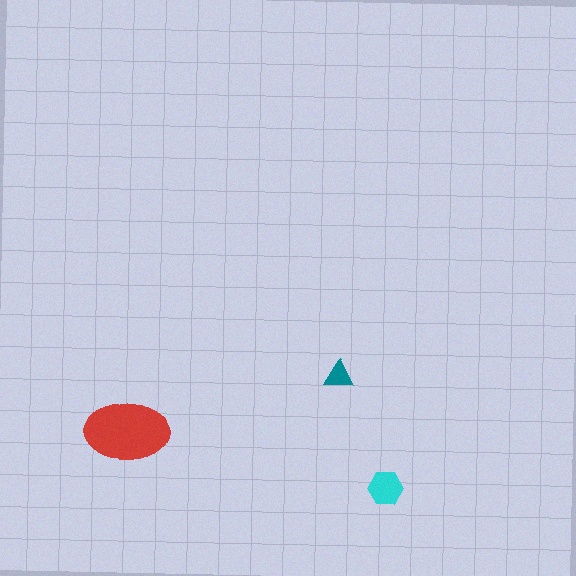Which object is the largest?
The red ellipse.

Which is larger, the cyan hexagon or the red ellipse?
The red ellipse.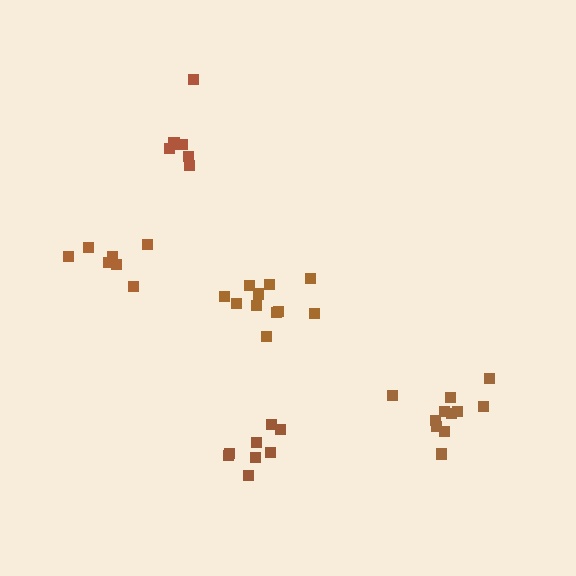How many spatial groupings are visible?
There are 5 spatial groupings.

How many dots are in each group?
Group 1: 7 dots, Group 2: 8 dots, Group 3: 11 dots, Group 4: 7 dots, Group 5: 11 dots (44 total).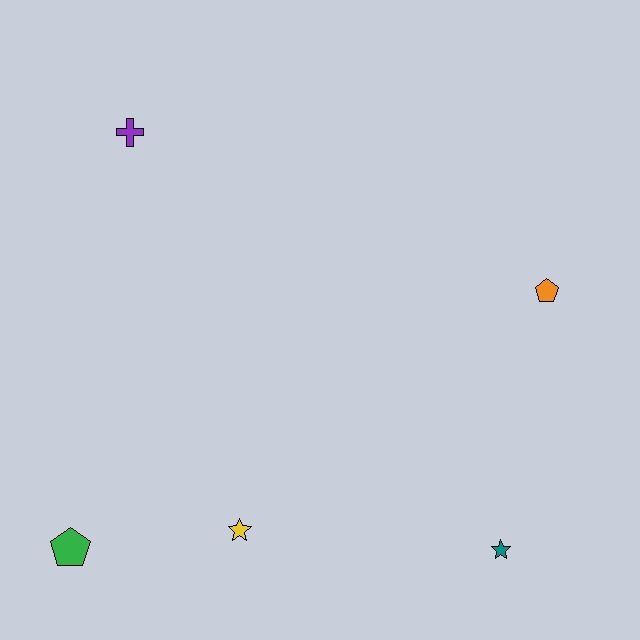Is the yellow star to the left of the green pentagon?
No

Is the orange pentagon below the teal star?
No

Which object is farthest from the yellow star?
The purple cross is farthest from the yellow star.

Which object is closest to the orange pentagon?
The teal star is closest to the orange pentagon.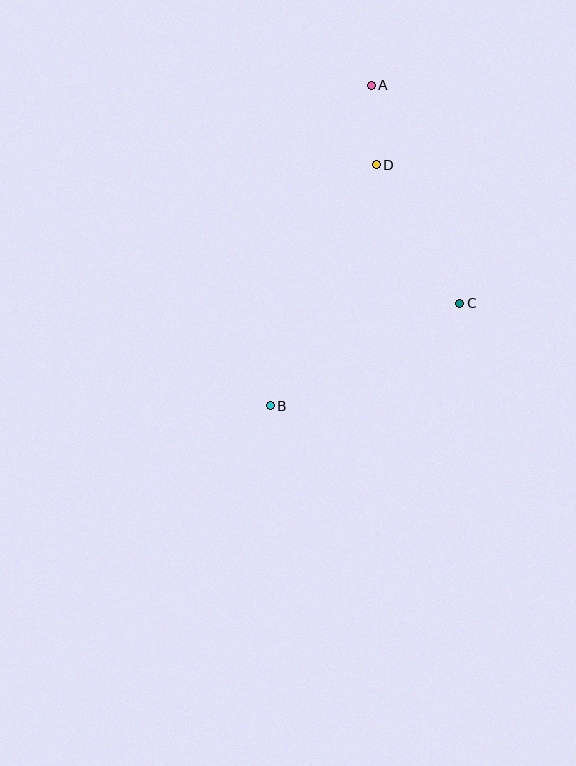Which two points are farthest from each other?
Points A and B are farthest from each other.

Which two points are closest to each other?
Points A and D are closest to each other.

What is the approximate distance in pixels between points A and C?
The distance between A and C is approximately 235 pixels.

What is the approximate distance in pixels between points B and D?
The distance between B and D is approximately 263 pixels.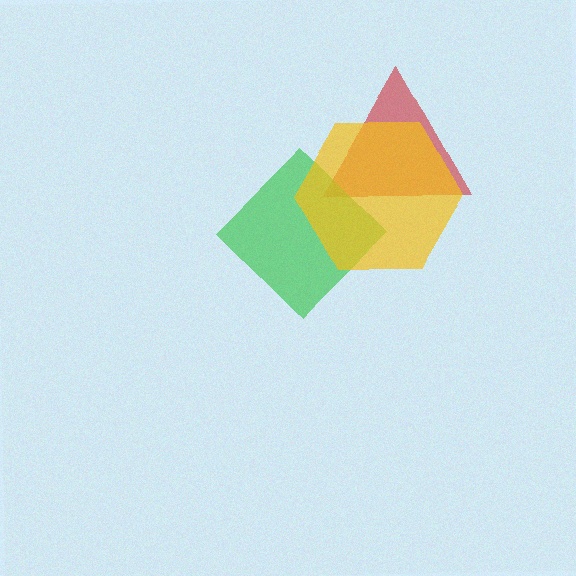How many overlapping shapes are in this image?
There are 3 overlapping shapes in the image.